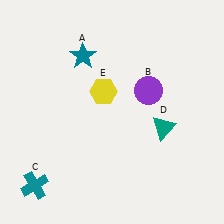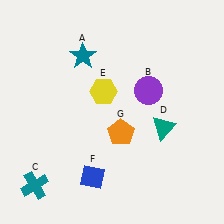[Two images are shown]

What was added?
A blue diamond (F), an orange pentagon (G) were added in Image 2.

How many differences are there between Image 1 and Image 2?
There are 2 differences between the two images.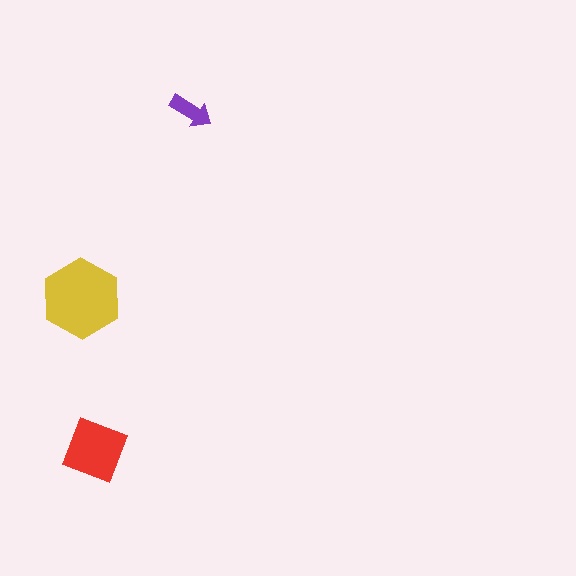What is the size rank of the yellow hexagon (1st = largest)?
1st.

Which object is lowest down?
The red square is bottommost.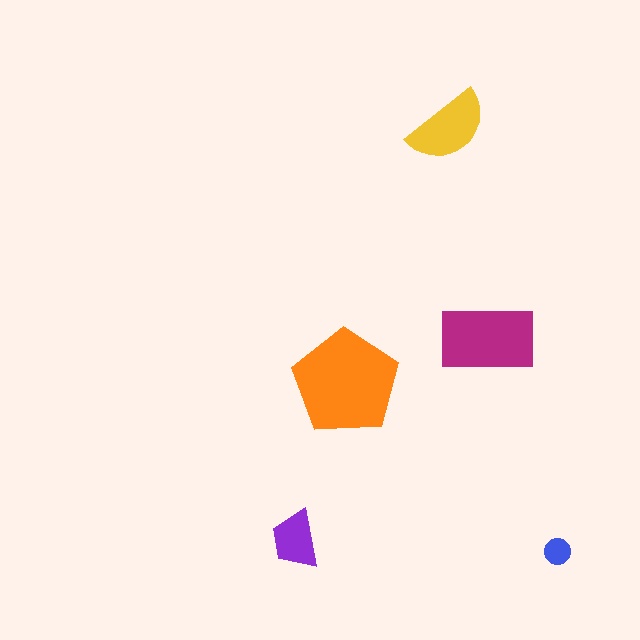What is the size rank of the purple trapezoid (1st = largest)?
4th.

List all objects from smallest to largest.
The blue circle, the purple trapezoid, the yellow semicircle, the magenta rectangle, the orange pentagon.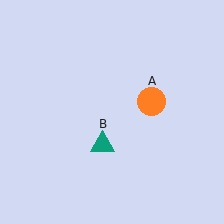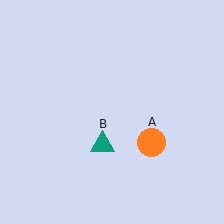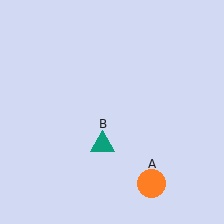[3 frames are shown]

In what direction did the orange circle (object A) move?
The orange circle (object A) moved down.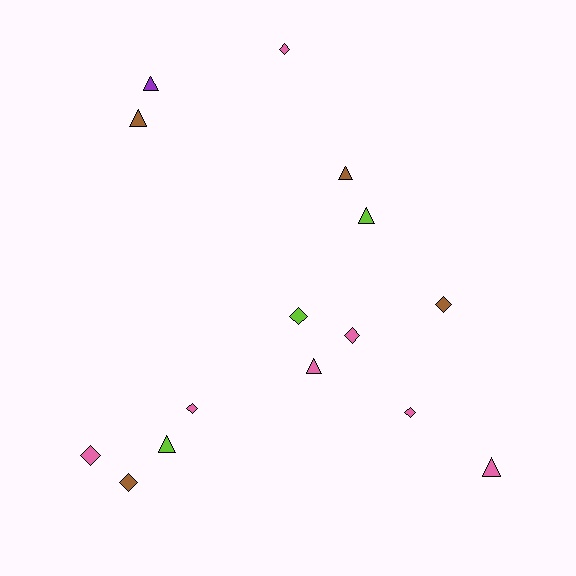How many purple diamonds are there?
There are no purple diamonds.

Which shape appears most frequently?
Diamond, with 8 objects.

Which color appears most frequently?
Pink, with 7 objects.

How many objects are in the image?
There are 15 objects.